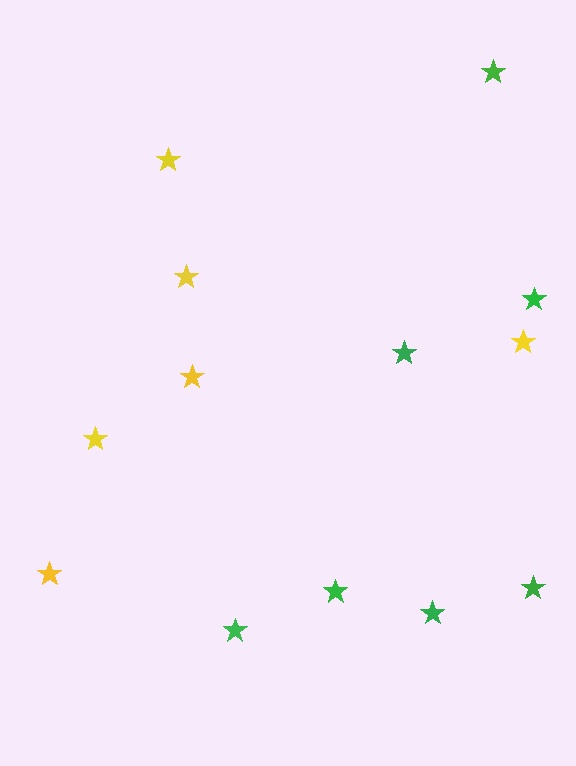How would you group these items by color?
There are 2 groups: one group of yellow stars (6) and one group of green stars (7).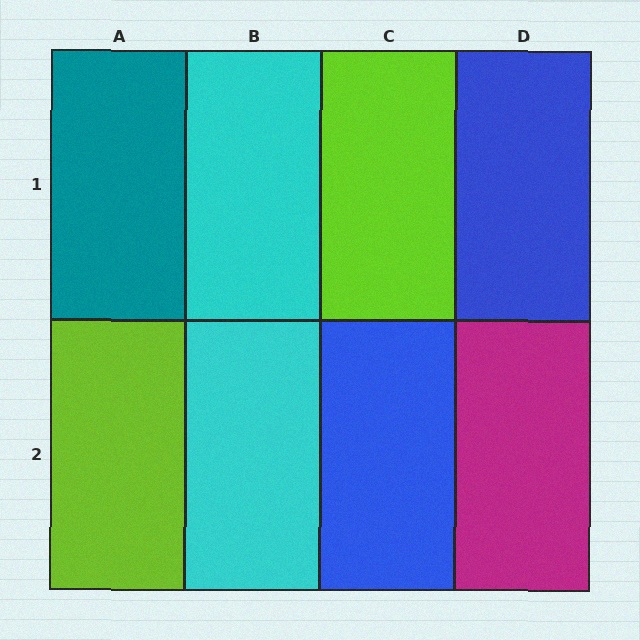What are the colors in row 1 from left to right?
Teal, cyan, lime, blue.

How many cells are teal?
1 cell is teal.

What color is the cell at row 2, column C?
Blue.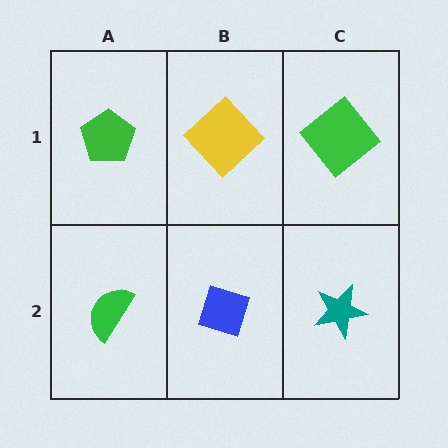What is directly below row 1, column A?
A green semicircle.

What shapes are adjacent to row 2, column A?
A green pentagon (row 1, column A), a blue diamond (row 2, column B).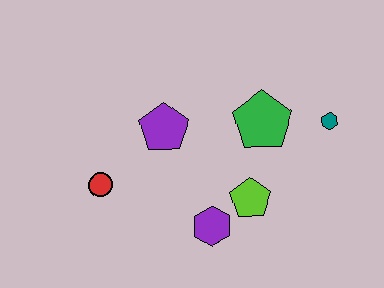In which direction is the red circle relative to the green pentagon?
The red circle is to the left of the green pentagon.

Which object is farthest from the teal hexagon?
The red circle is farthest from the teal hexagon.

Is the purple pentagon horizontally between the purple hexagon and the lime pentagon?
No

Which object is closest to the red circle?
The purple pentagon is closest to the red circle.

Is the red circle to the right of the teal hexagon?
No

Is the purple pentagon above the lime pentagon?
Yes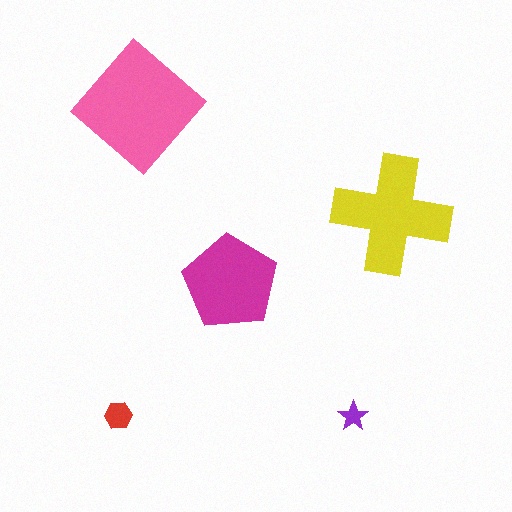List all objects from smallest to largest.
The purple star, the red hexagon, the magenta pentagon, the yellow cross, the pink diamond.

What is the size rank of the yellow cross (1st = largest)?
2nd.